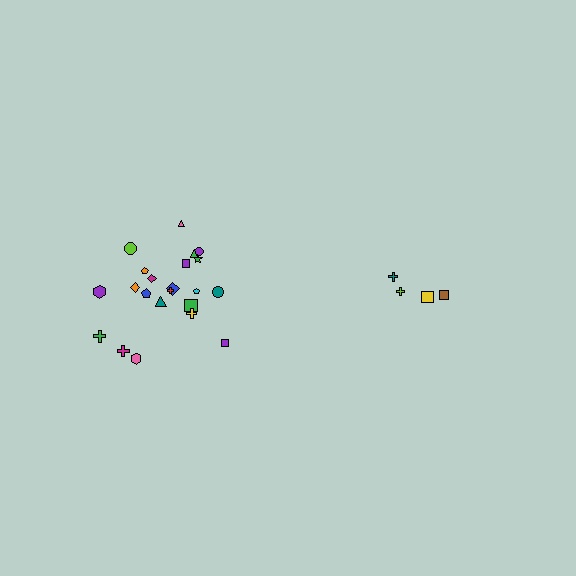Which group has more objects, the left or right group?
The left group.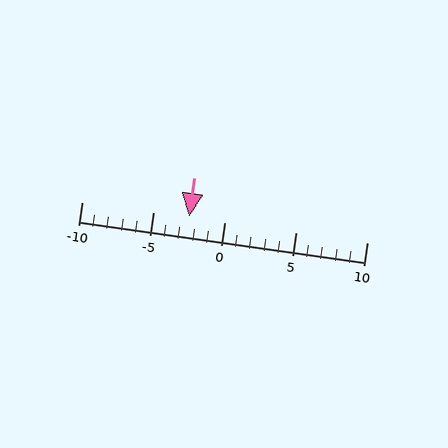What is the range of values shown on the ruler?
The ruler shows values from -10 to 10.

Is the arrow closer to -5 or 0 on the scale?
The arrow is closer to 0.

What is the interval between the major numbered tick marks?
The major tick marks are spaced 5 units apart.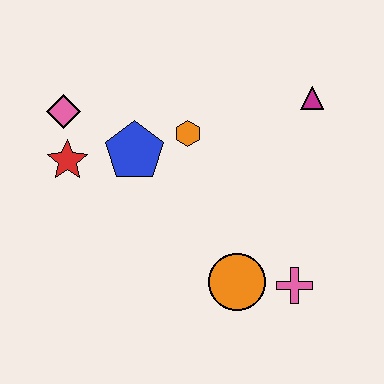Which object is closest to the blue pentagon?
The orange hexagon is closest to the blue pentagon.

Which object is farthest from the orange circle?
The pink diamond is farthest from the orange circle.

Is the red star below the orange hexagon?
Yes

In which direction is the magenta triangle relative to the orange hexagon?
The magenta triangle is to the right of the orange hexagon.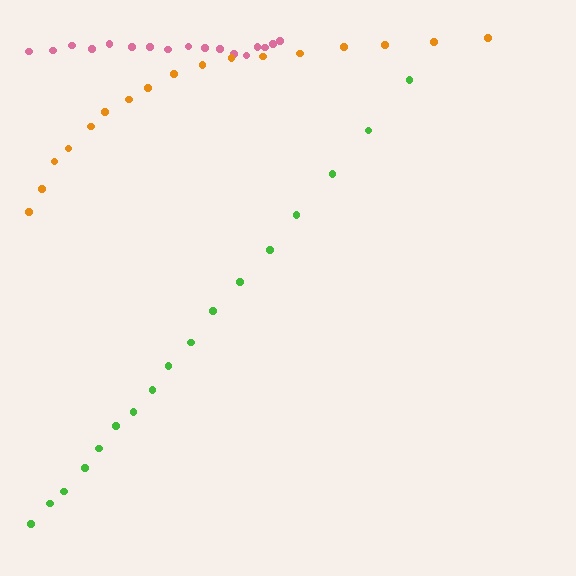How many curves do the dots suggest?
There are 3 distinct paths.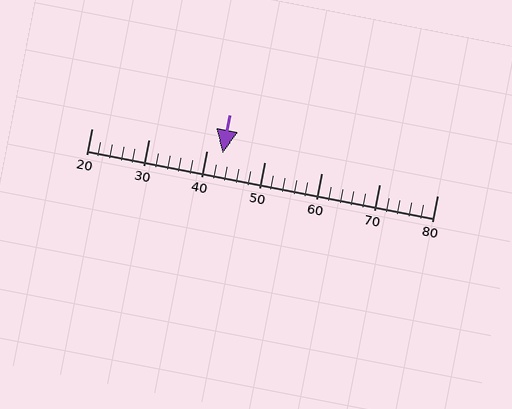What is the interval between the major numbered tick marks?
The major tick marks are spaced 10 units apart.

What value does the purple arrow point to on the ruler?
The purple arrow points to approximately 43.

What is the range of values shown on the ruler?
The ruler shows values from 20 to 80.